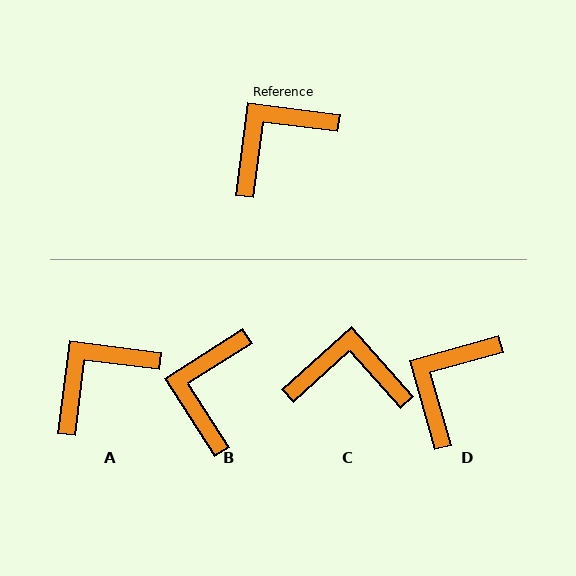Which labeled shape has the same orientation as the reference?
A.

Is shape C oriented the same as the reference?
No, it is off by about 41 degrees.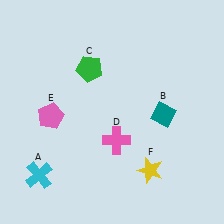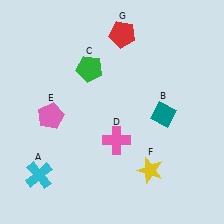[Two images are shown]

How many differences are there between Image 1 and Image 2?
There is 1 difference between the two images.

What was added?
A red pentagon (G) was added in Image 2.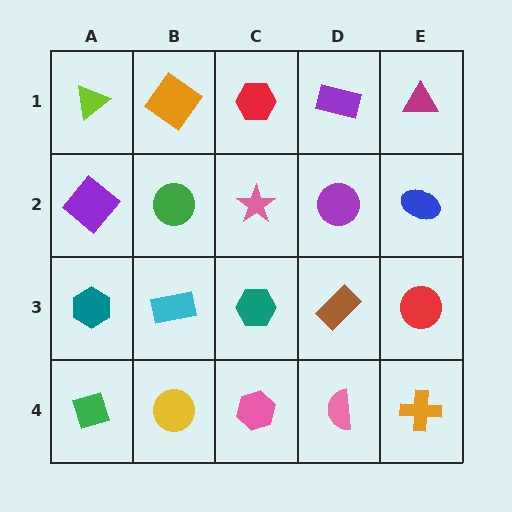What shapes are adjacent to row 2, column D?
A purple rectangle (row 1, column D), a brown rectangle (row 3, column D), a pink star (row 2, column C), a blue ellipse (row 2, column E).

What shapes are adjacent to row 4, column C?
A teal hexagon (row 3, column C), a yellow circle (row 4, column B), a pink semicircle (row 4, column D).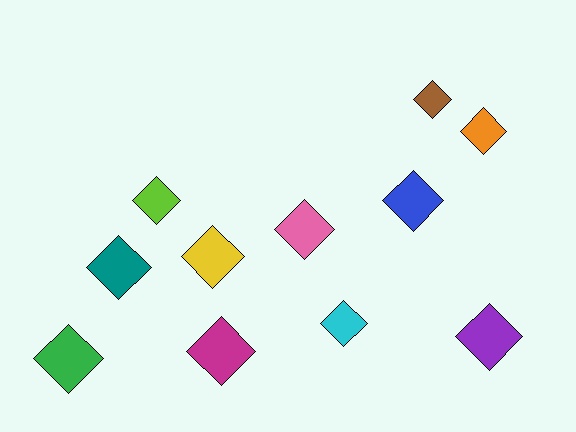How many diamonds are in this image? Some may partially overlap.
There are 11 diamonds.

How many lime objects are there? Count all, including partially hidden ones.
There is 1 lime object.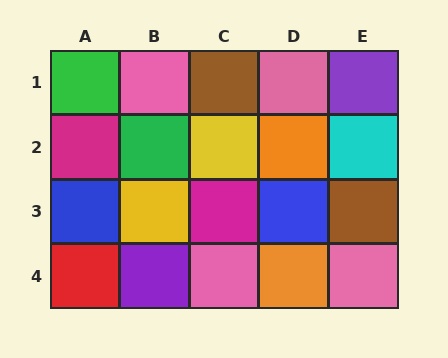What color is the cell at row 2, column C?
Yellow.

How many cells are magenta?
2 cells are magenta.